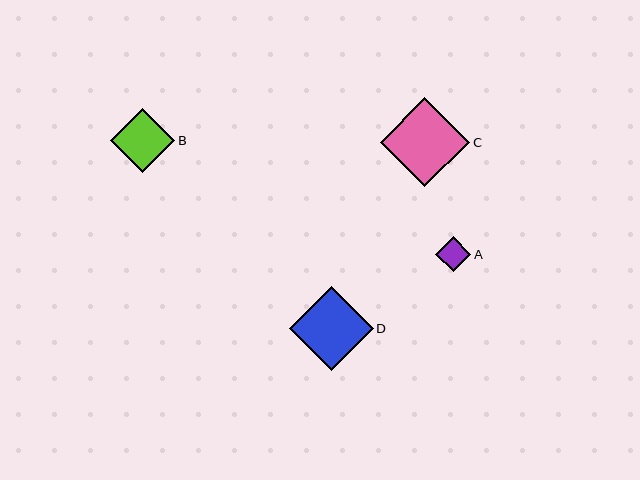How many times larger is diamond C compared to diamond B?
Diamond C is approximately 1.4 times the size of diamond B.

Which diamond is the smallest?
Diamond A is the smallest with a size of approximately 35 pixels.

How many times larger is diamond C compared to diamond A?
Diamond C is approximately 2.6 times the size of diamond A.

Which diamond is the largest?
Diamond C is the largest with a size of approximately 89 pixels.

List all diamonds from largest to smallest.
From largest to smallest: C, D, B, A.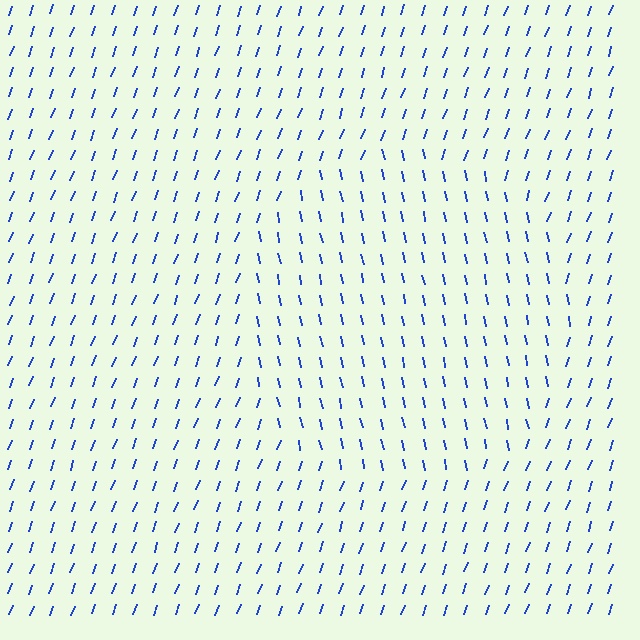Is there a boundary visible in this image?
Yes, there is a texture boundary formed by a change in line orientation.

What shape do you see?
I see a circle.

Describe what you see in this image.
The image is filled with small blue line segments. A circle region in the image has lines oriented differently from the surrounding lines, creating a visible texture boundary.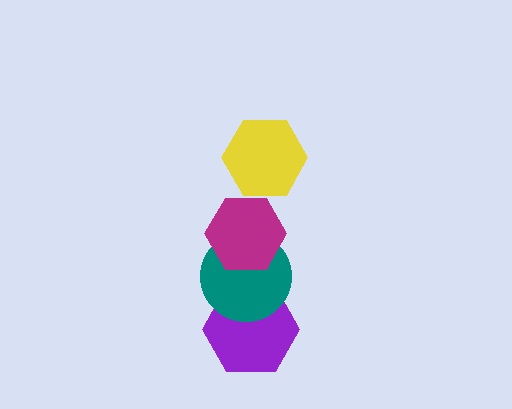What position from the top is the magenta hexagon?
The magenta hexagon is 2nd from the top.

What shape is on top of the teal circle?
The magenta hexagon is on top of the teal circle.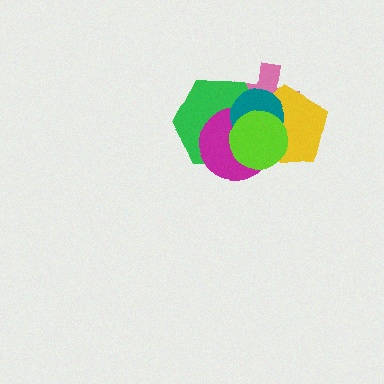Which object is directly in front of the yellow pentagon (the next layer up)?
The green hexagon is directly in front of the yellow pentagon.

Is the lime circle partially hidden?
No, no other shape covers it.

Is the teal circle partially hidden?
Yes, it is partially covered by another shape.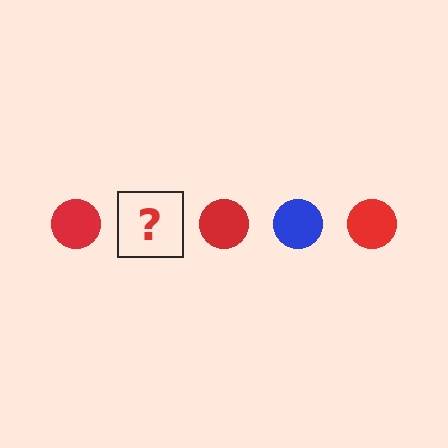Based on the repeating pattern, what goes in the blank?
The blank should be a blue circle.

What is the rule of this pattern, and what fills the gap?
The rule is that the pattern cycles through red, blue circles. The gap should be filled with a blue circle.